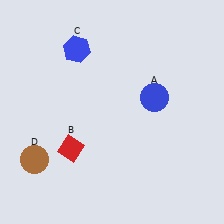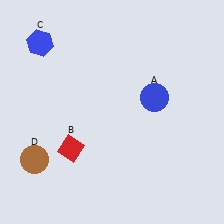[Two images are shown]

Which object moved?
The blue hexagon (C) moved left.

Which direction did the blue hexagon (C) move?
The blue hexagon (C) moved left.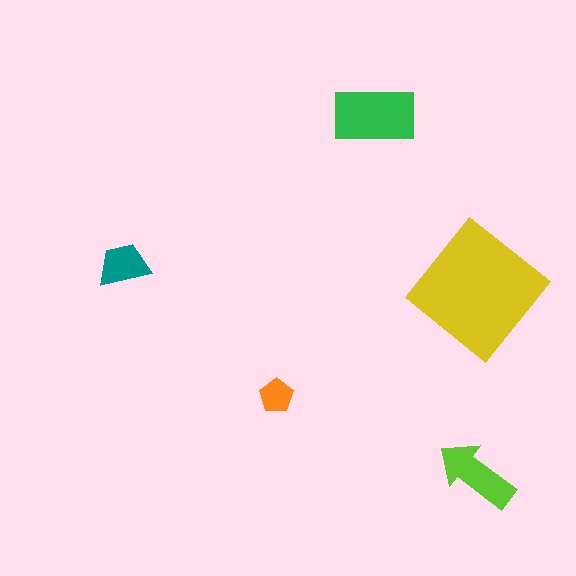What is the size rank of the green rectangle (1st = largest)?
2nd.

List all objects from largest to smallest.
The yellow diamond, the green rectangle, the lime arrow, the teal trapezoid, the orange pentagon.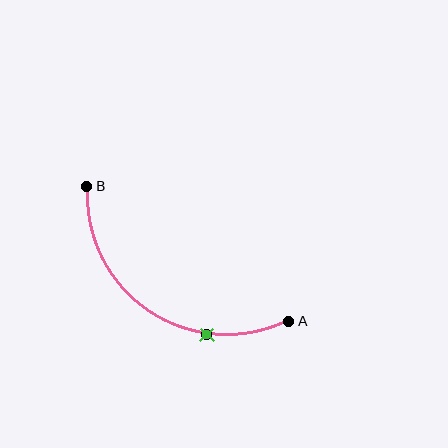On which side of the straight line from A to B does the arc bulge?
The arc bulges below and to the left of the straight line connecting A and B.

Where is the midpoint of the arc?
The arc midpoint is the point on the curve farthest from the straight line joining A and B. It sits below and to the left of that line.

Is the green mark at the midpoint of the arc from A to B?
No. The green mark lies on the arc but is closer to endpoint A. The arc midpoint would be at the point on the curve equidistant along the arc from both A and B.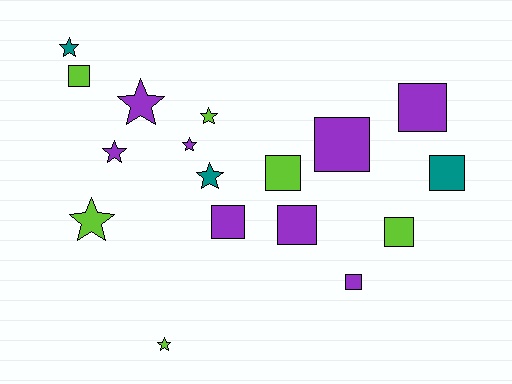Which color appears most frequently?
Purple, with 8 objects.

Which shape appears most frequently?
Square, with 9 objects.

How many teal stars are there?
There are 2 teal stars.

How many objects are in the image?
There are 17 objects.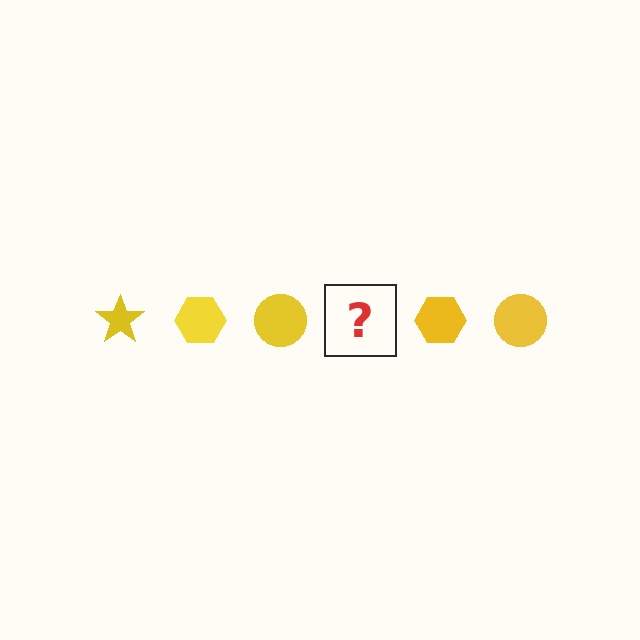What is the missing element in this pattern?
The missing element is a yellow star.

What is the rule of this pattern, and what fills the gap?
The rule is that the pattern cycles through star, hexagon, circle shapes in yellow. The gap should be filled with a yellow star.